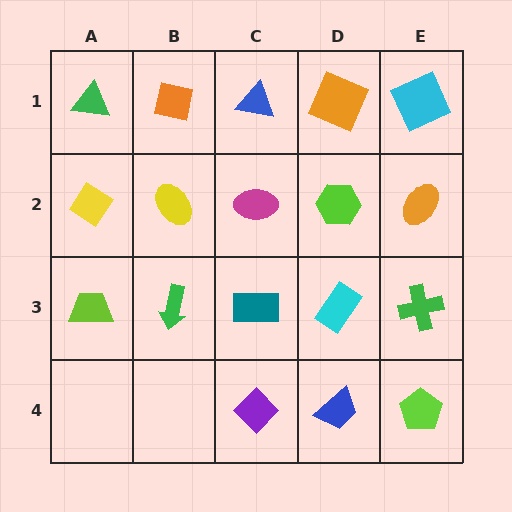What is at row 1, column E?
A cyan square.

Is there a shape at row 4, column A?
No, that cell is empty.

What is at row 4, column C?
A purple diamond.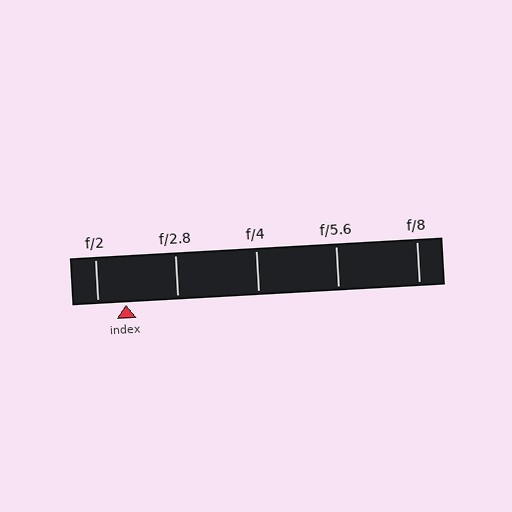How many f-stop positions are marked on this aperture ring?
There are 5 f-stop positions marked.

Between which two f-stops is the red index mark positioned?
The index mark is between f/2 and f/2.8.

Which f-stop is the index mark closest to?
The index mark is closest to f/2.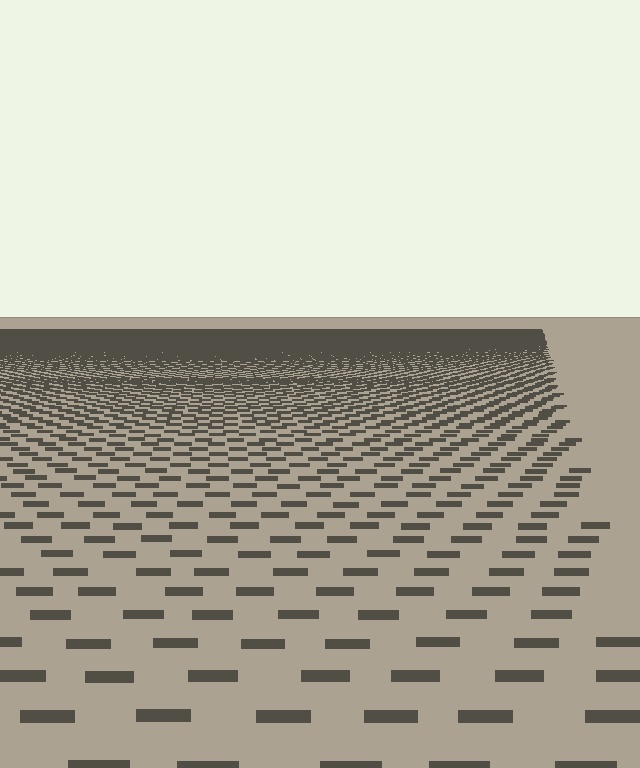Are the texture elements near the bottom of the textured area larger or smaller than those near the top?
Larger. Near the bottom, elements are closer to the viewer and appear at a bigger on-screen size.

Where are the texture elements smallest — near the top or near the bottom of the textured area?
Near the top.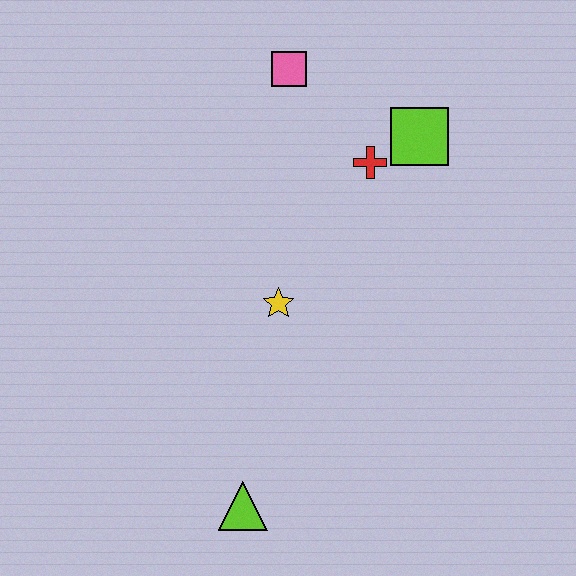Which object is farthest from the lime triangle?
The pink square is farthest from the lime triangle.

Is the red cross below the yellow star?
No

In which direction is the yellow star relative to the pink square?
The yellow star is below the pink square.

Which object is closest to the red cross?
The lime square is closest to the red cross.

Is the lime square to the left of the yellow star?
No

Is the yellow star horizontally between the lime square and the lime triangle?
Yes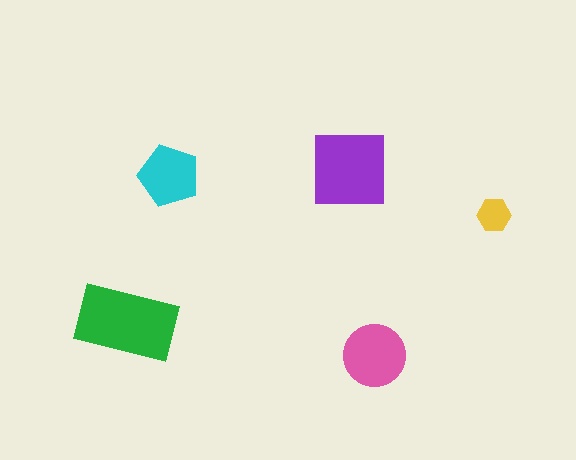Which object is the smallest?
The yellow hexagon.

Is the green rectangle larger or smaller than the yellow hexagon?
Larger.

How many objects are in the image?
There are 5 objects in the image.